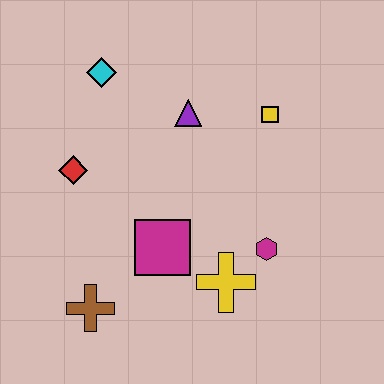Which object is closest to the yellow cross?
The magenta hexagon is closest to the yellow cross.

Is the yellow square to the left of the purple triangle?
No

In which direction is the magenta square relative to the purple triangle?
The magenta square is below the purple triangle.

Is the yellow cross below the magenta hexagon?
Yes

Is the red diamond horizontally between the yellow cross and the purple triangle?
No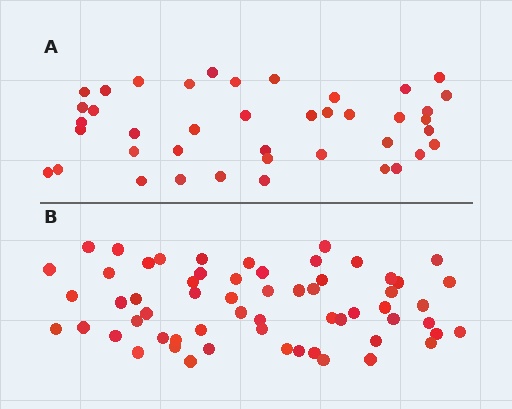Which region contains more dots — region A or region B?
Region B (the bottom region) has more dots.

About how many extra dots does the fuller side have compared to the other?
Region B has approximately 20 more dots than region A.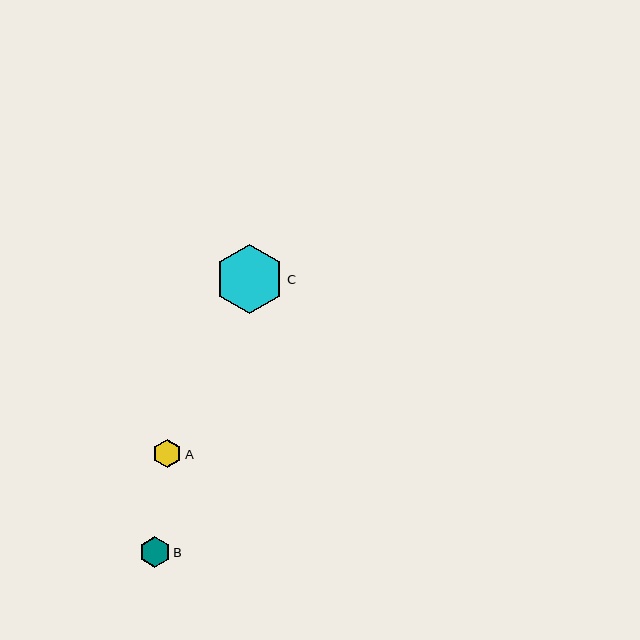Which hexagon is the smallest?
Hexagon A is the smallest with a size of approximately 29 pixels.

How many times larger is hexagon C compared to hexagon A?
Hexagon C is approximately 2.4 times the size of hexagon A.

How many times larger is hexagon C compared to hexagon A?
Hexagon C is approximately 2.4 times the size of hexagon A.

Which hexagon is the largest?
Hexagon C is the largest with a size of approximately 68 pixels.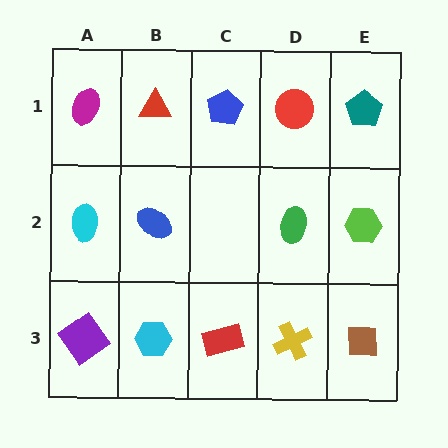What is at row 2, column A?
A cyan ellipse.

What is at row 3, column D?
A yellow cross.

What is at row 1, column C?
A blue pentagon.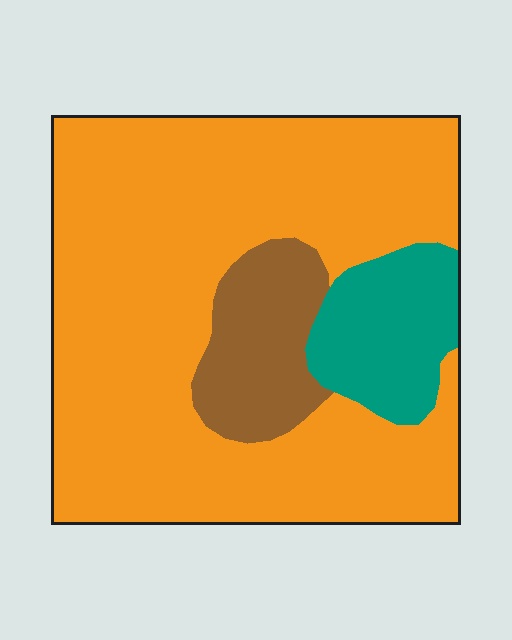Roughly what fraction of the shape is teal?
Teal covers 12% of the shape.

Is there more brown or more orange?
Orange.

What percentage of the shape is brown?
Brown covers roughly 10% of the shape.